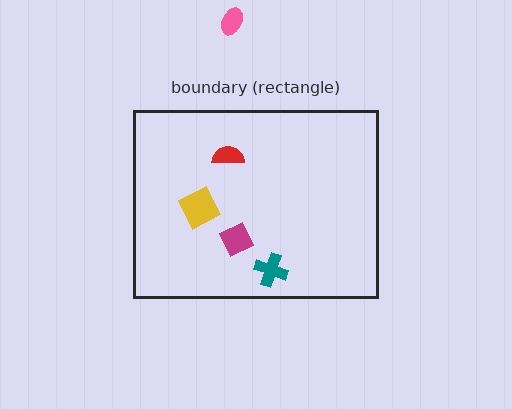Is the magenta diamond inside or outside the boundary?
Inside.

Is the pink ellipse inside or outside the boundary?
Outside.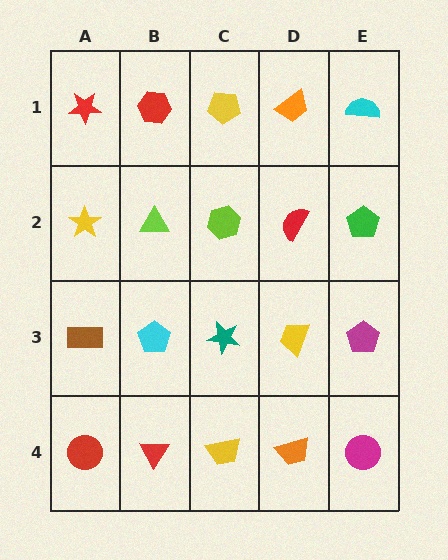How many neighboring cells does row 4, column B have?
3.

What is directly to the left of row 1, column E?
An orange trapezoid.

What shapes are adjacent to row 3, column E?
A green pentagon (row 2, column E), a magenta circle (row 4, column E), a yellow trapezoid (row 3, column D).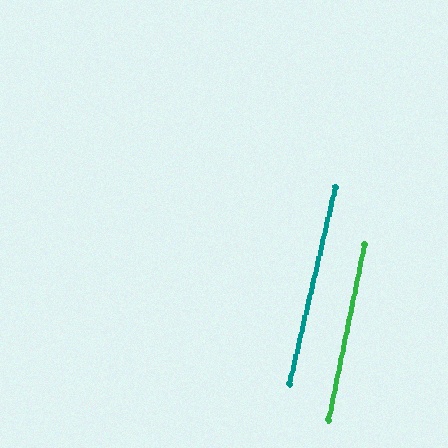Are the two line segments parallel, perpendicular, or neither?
Parallel — their directions differ by only 1.8°.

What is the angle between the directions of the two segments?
Approximately 2 degrees.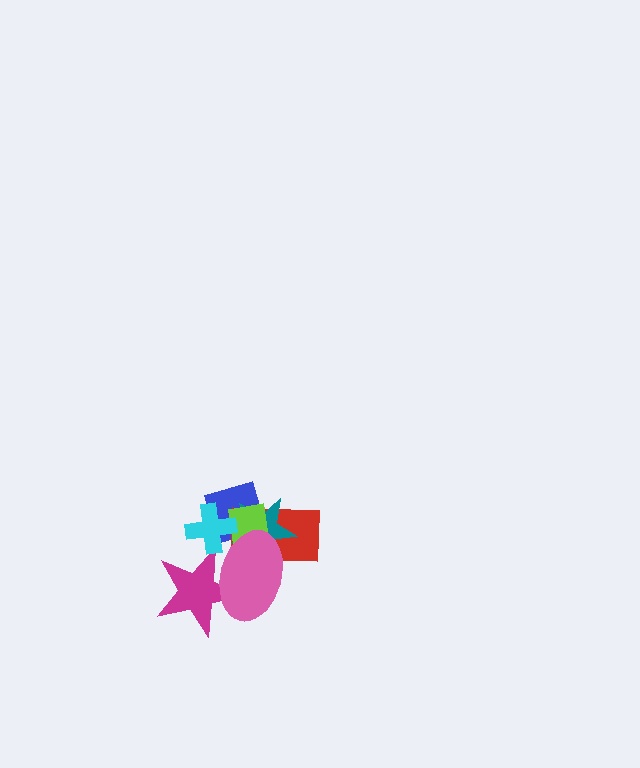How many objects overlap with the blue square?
4 objects overlap with the blue square.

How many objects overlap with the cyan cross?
5 objects overlap with the cyan cross.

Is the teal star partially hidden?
Yes, it is partially covered by another shape.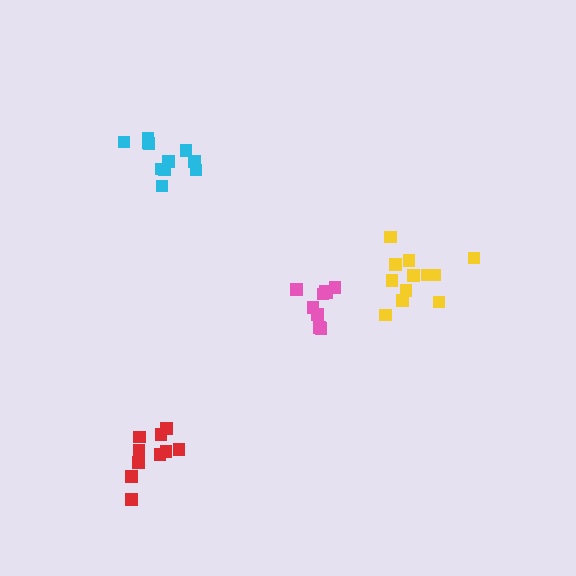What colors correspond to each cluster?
The clusters are colored: yellow, red, cyan, pink.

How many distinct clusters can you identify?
There are 4 distinct clusters.